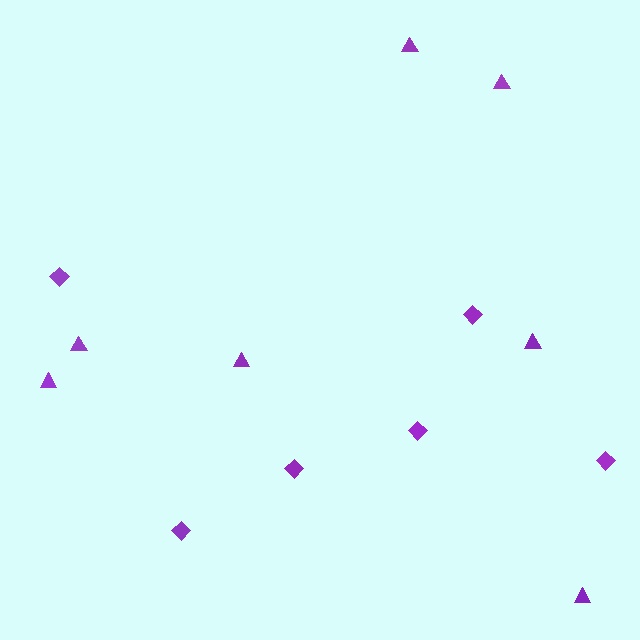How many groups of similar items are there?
There are 2 groups: one group of triangles (7) and one group of diamonds (6).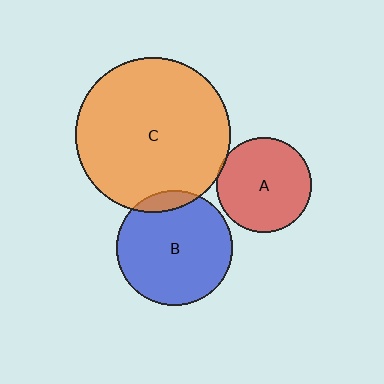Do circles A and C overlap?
Yes.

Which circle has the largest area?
Circle C (orange).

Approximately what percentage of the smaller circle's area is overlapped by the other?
Approximately 5%.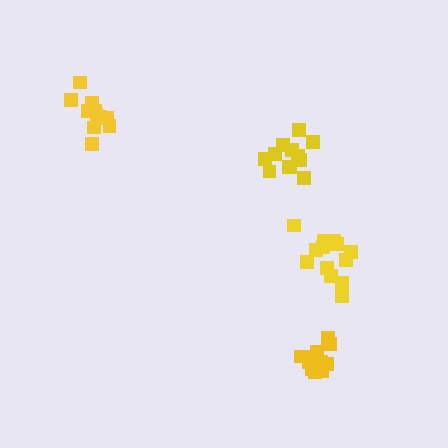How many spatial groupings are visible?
There are 4 spatial groupings.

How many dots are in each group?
Group 1: 14 dots, Group 2: 12 dots, Group 3: 14 dots, Group 4: 12 dots (52 total).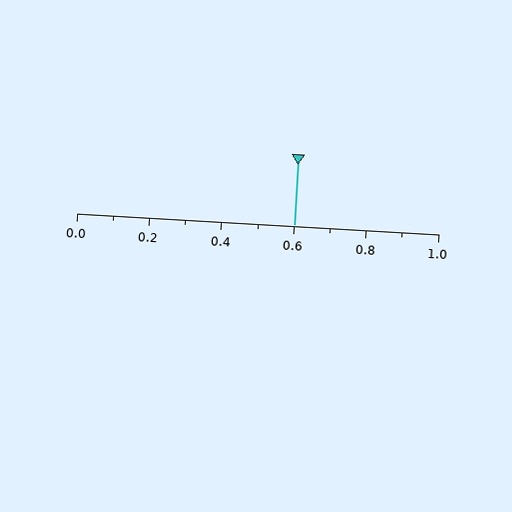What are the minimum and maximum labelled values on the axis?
The axis runs from 0.0 to 1.0.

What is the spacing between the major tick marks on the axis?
The major ticks are spaced 0.2 apart.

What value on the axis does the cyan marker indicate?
The marker indicates approximately 0.6.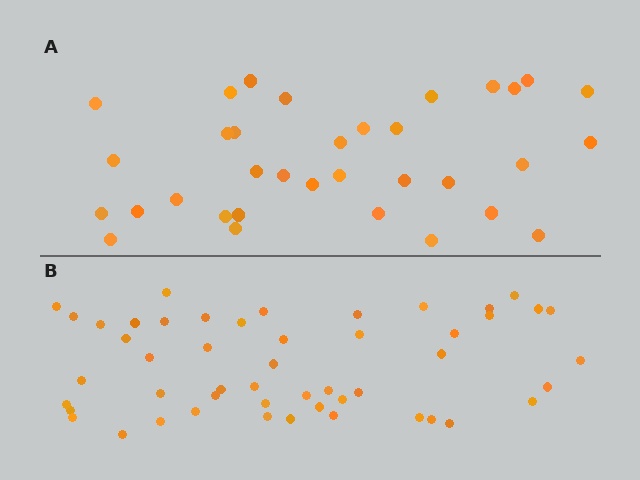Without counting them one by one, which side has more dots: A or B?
Region B (the bottom region) has more dots.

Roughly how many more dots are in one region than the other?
Region B has approximately 15 more dots than region A.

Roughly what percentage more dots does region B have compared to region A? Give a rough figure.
About 45% more.